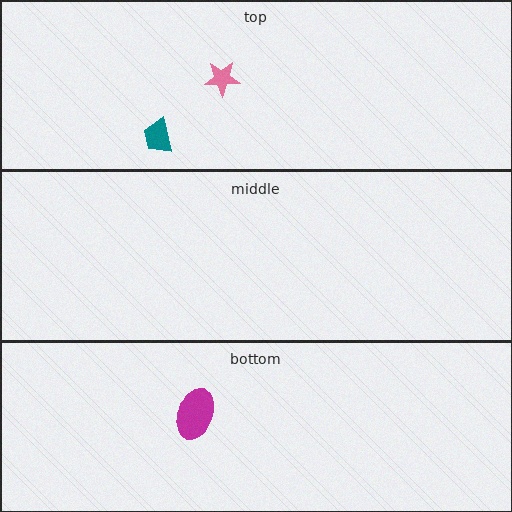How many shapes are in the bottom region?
1.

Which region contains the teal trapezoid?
The top region.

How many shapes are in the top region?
2.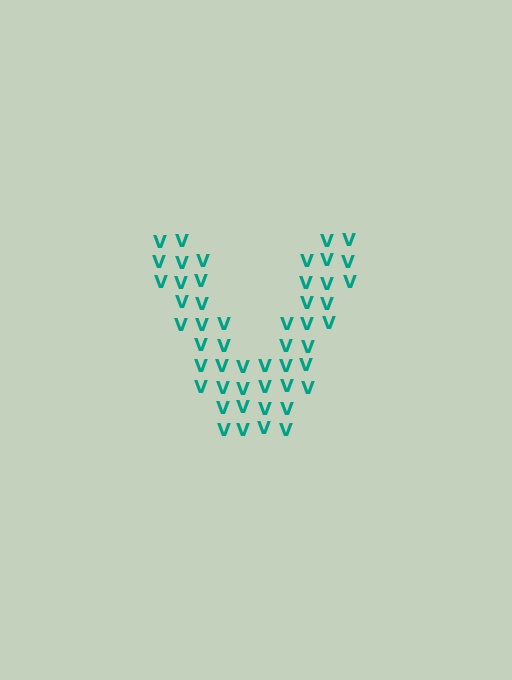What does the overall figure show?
The overall figure shows the letter V.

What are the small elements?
The small elements are letter V's.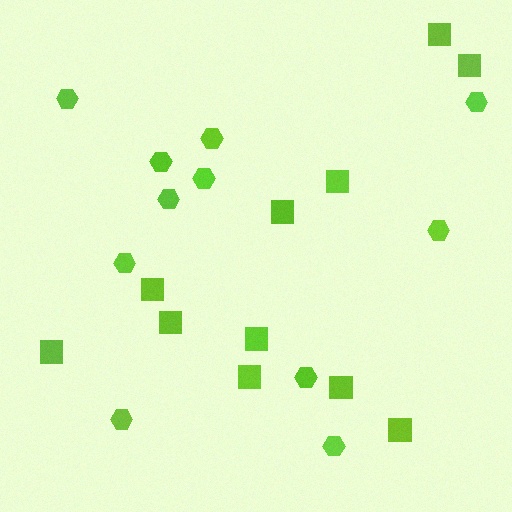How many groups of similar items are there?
There are 2 groups: one group of squares (11) and one group of hexagons (11).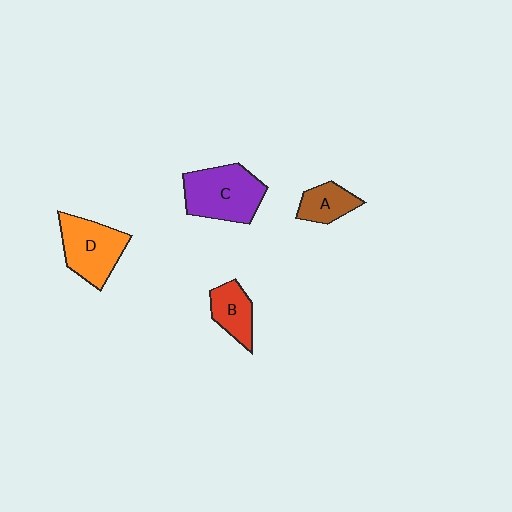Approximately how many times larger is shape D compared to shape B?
Approximately 1.7 times.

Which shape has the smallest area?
Shape A (brown).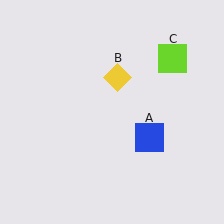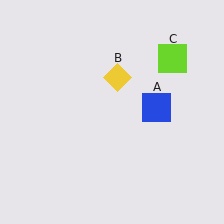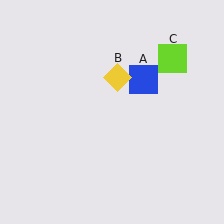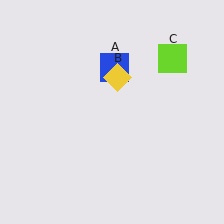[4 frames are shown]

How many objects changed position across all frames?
1 object changed position: blue square (object A).